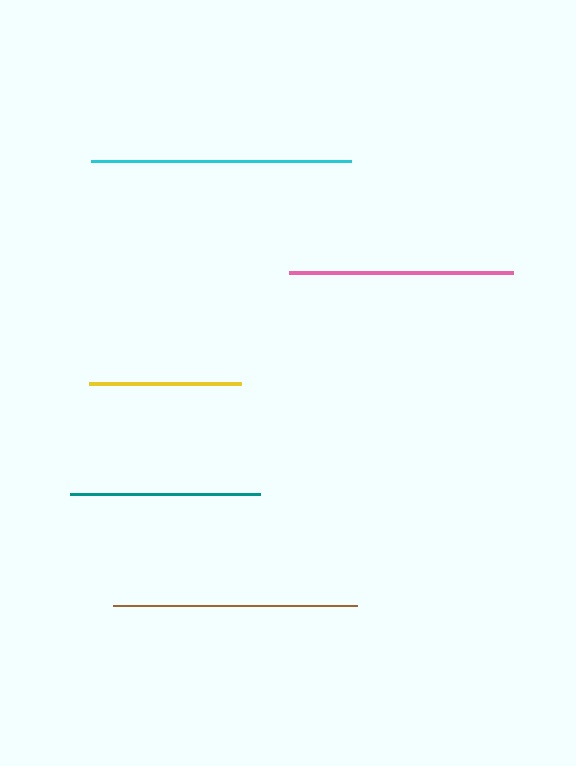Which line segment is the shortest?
The yellow line is the shortest at approximately 152 pixels.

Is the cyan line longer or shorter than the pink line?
The cyan line is longer than the pink line.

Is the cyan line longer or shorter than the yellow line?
The cyan line is longer than the yellow line.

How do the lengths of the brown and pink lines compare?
The brown and pink lines are approximately the same length.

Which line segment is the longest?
The cyan line is the longest at approximately 260 pixels.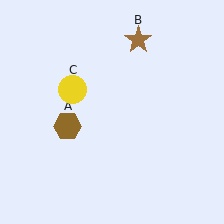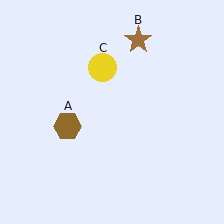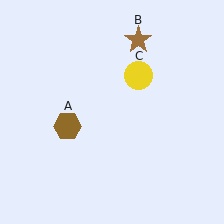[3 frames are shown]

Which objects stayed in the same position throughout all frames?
Brown hexagon (object A) and brown star (object B) remained stationary.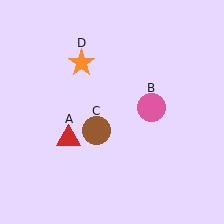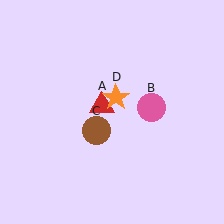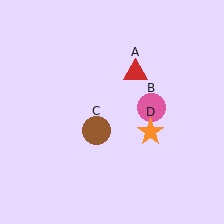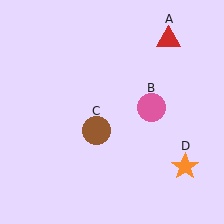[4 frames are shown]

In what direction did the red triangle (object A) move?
The red triangle (object A) moved up and to the right.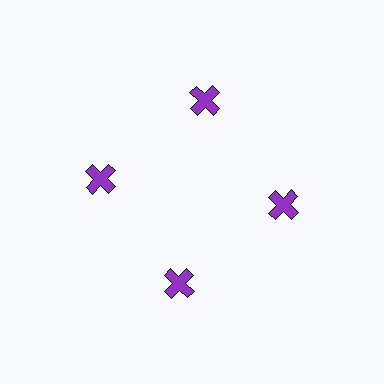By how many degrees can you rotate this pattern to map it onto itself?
The pattern maps onto itself every 90 degrees of rotation.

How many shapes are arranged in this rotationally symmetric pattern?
There are 4 shapes, arranged in 4 groups of 1.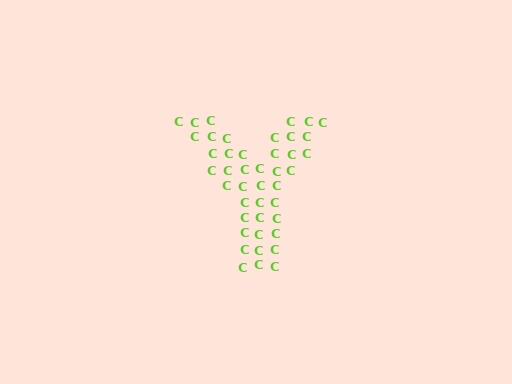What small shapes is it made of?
It is made of small letter C's.